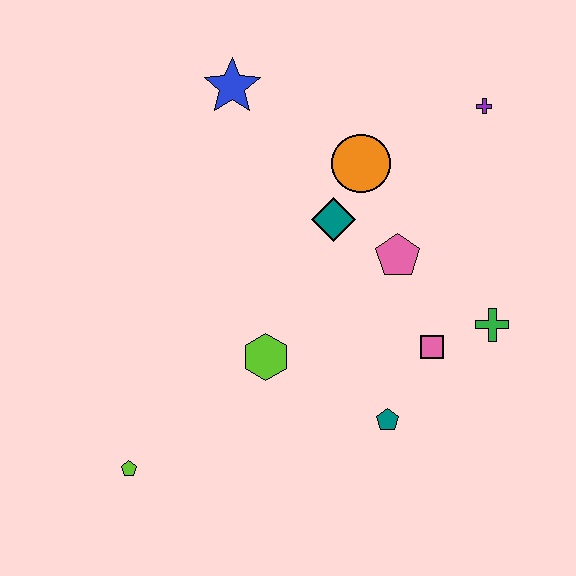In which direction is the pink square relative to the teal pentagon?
The pink square is above the teal pentagon.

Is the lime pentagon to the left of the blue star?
Yes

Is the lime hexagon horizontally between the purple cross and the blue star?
Yes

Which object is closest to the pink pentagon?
The teal diamond is closest to the pink pentagon.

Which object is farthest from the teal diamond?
The lime pentagon is farthest from the teal diamond.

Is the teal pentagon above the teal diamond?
No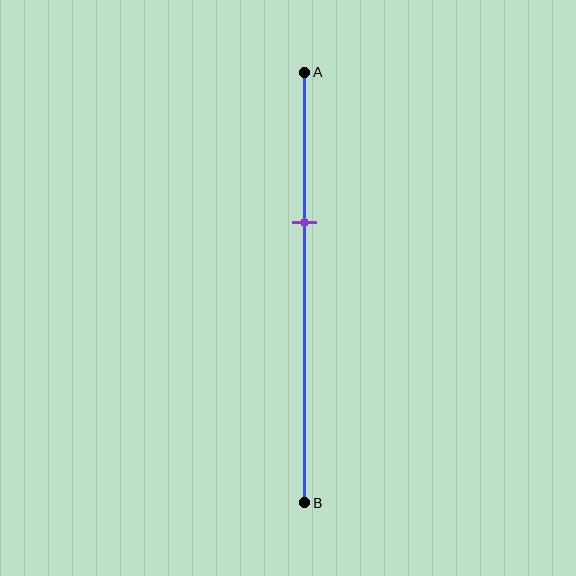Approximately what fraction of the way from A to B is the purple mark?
The purple mark is approximately 35% of the way from A to B.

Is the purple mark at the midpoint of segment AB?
No, the mark is at about 35% from A, not at the 50% midpoint.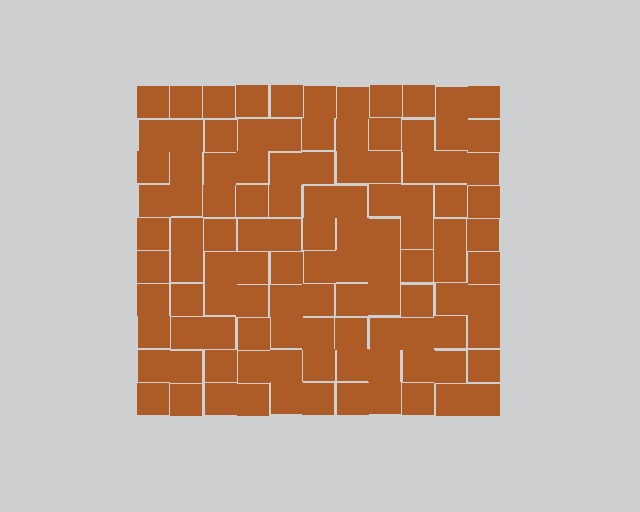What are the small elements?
The small elements are squares.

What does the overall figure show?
The overall figure shows a square.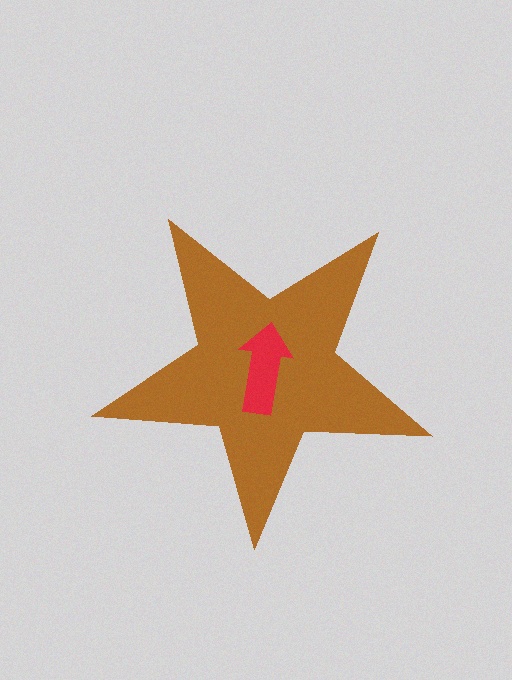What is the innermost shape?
The red arrow.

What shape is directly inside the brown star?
The red arrow.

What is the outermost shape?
The brown star.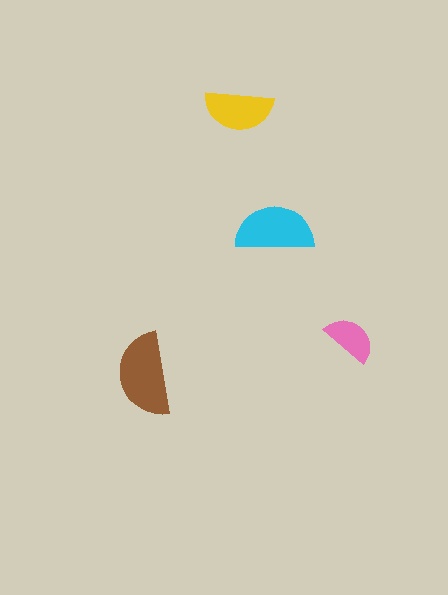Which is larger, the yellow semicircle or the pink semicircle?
The yellow one.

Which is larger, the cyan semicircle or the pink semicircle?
The cyan one.